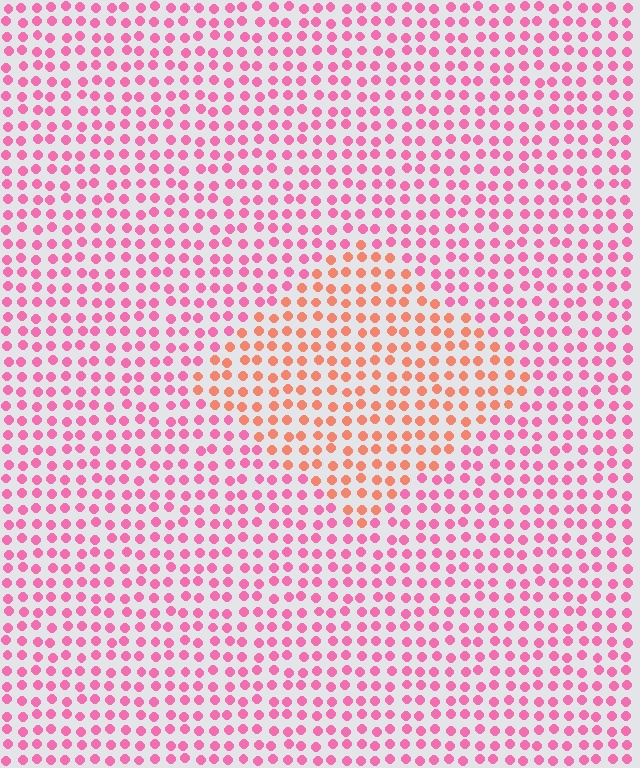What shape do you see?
I see a diamond.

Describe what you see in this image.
The image is filled with small pink elements in a uniform arrangement. A diamond-shaped region is visible where the elements are tinted to a slightly different hue, forming a subtle color boundary.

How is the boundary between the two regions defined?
The boundary is defined purely by a slight shift in hue (about 40 degrees). Spacing, size, and orientation are identical on both sides.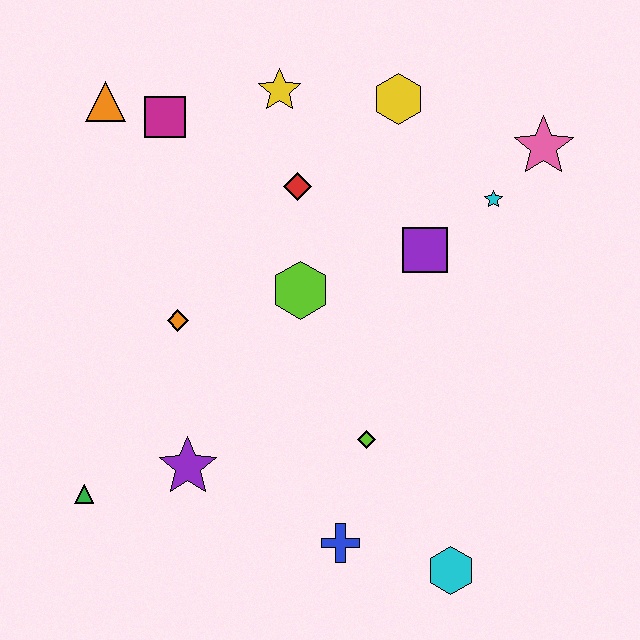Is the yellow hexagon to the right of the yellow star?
Yes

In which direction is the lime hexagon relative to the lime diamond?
The lime hexagon is above the lime diamond.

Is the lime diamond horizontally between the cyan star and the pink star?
No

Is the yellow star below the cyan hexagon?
No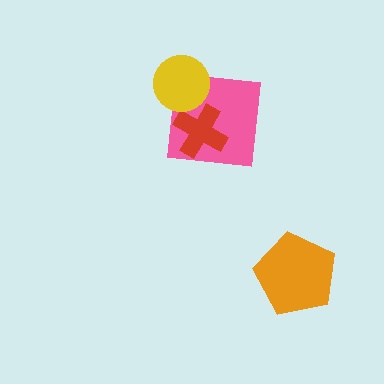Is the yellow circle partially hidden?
No, no other shape covers it.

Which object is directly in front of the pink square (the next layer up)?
The red cross is directly in front of the pink square.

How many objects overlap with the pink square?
2 objects overlap with the pink square.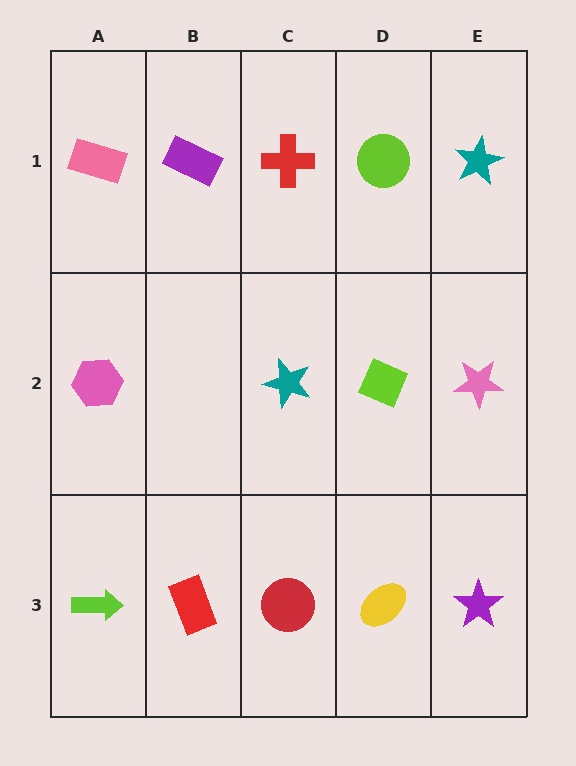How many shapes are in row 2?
4 shapes.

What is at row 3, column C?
A red circle.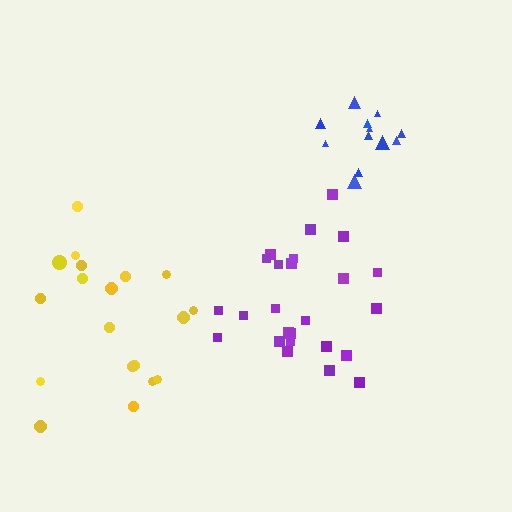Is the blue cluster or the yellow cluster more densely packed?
Blue.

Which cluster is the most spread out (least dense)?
Yellow.